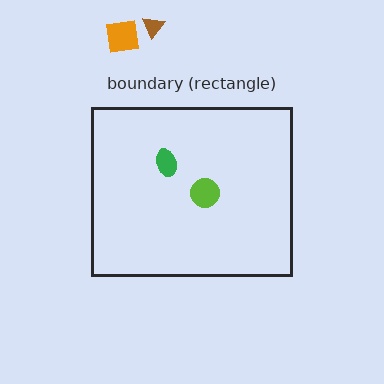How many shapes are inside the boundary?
2 inside, 2 outside.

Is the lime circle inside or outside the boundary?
Inside.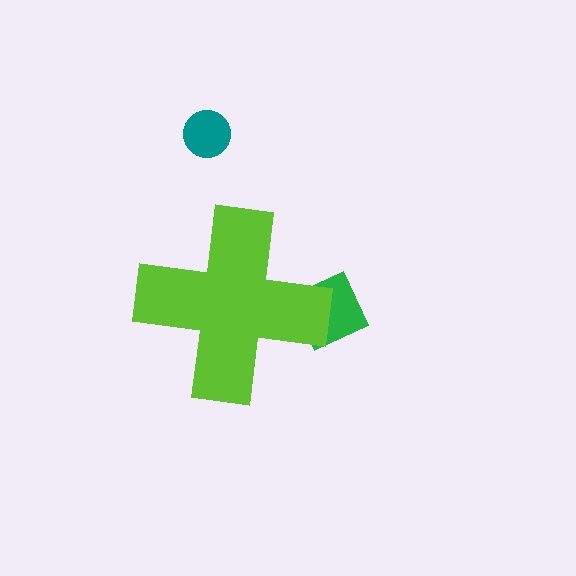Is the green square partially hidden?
Yes, the green square is partially hidden behind the lime cross.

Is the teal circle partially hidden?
No, the teal circle is fully visible.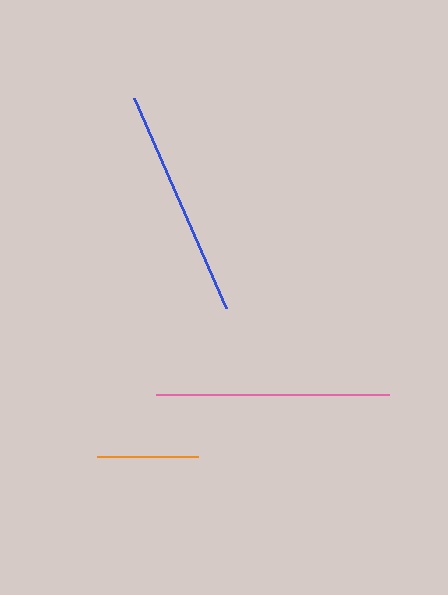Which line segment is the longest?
The pink line is the longest at approximately 233 pixels.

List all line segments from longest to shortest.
From longest to shortest: pink, blue, orange.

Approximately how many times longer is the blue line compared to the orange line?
The blue line is approximately 2.3 times the length of the orange line.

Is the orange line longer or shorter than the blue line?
The blue line is longer than the orange line.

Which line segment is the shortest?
The orange line is the shortest at approximately 101 pixels.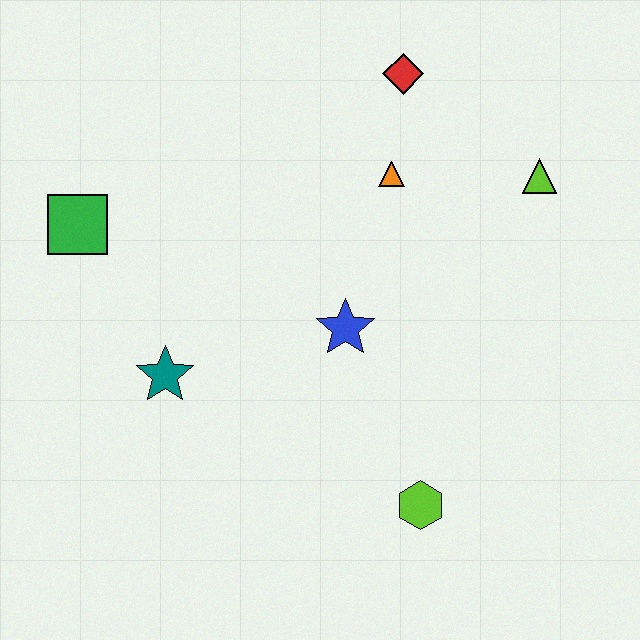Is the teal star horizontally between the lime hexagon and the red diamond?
No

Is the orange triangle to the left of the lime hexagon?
Yes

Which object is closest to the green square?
The teal star is closest to the green square.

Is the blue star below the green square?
Yes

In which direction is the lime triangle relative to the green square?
The lime triangle is to the right of the green square.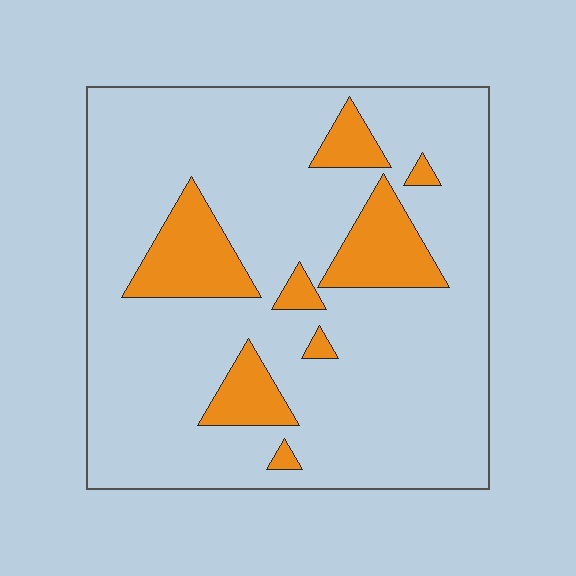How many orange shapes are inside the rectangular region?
8.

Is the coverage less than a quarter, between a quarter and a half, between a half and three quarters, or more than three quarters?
Less than a quarter.